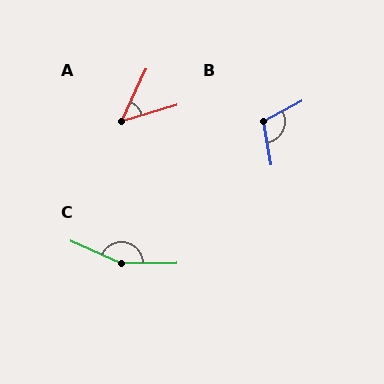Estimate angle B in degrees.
Approximately 108 degrees.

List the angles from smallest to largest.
A (48°), B (108°), C (156°).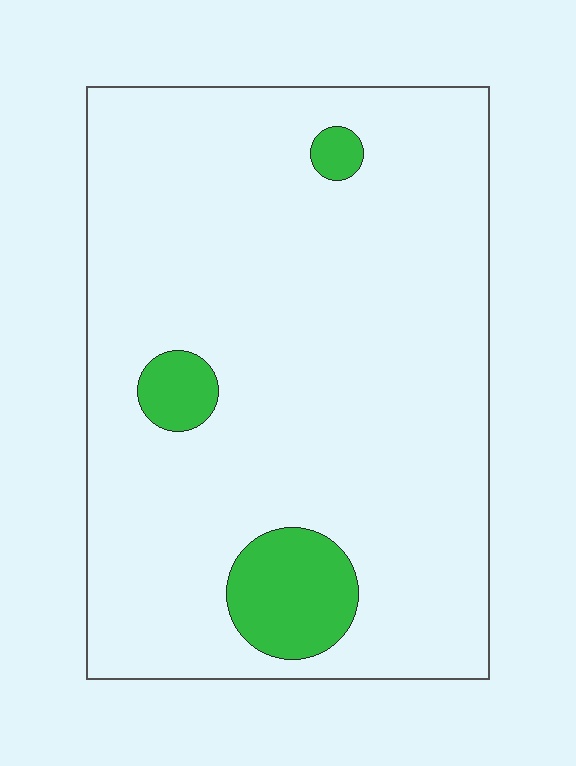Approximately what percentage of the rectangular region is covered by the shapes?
Approximately 10%.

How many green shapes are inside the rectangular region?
3.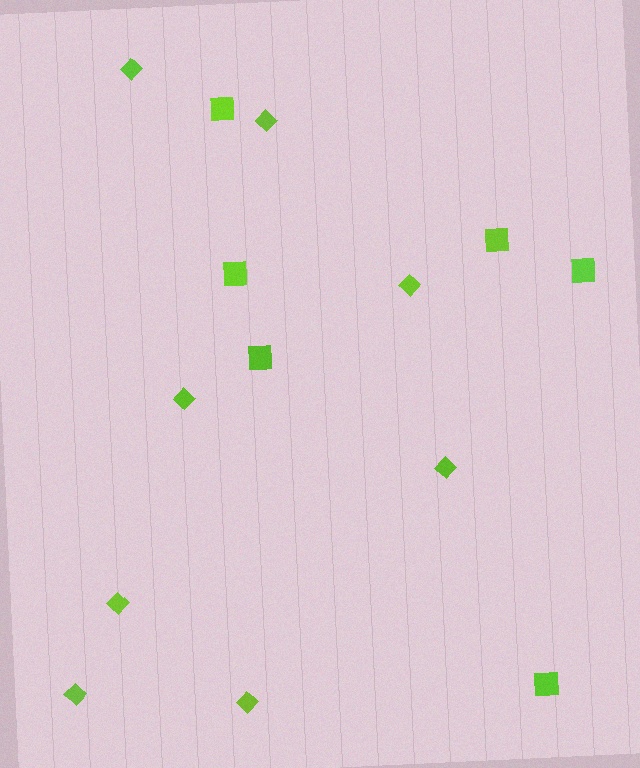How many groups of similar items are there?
There are 2 groups: one group of squares (6) and one group of diamonds (8).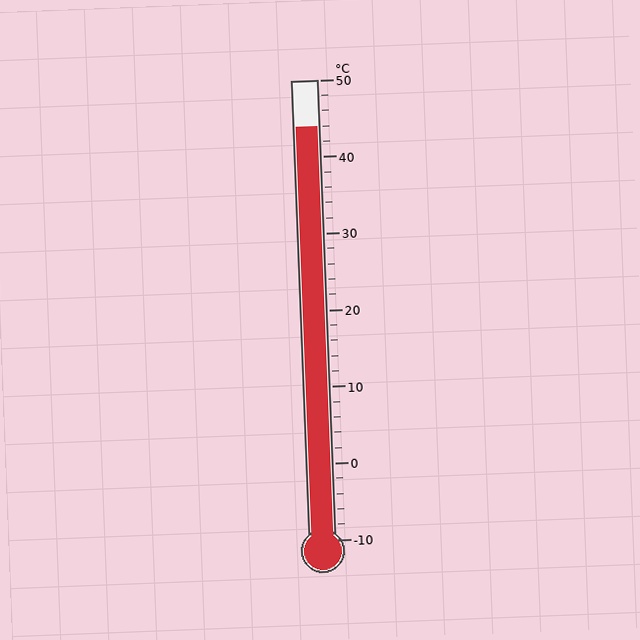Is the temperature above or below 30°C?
The temperature is above 30°C.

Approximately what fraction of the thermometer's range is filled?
The thermometer is filled to approximately 90% of its range.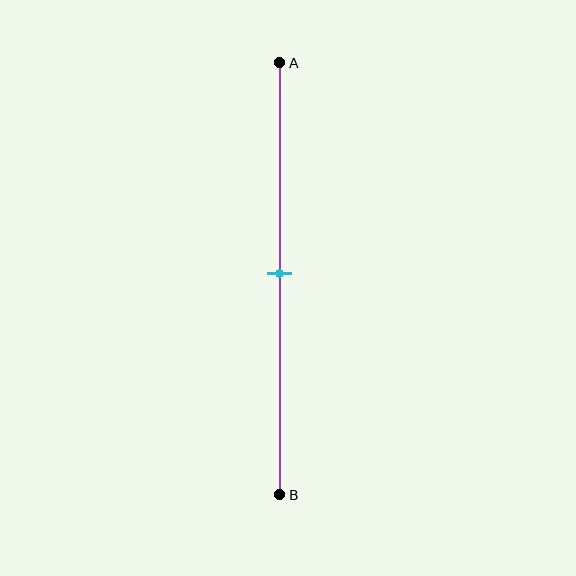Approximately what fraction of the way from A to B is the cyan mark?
The cyan mark is approximately 50% of the way from A to B.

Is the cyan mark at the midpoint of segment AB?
Yes, the mark is approximately at the midpoint.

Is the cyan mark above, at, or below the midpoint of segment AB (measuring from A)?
The cyan mark is approximately at the midpoint of segment AB.